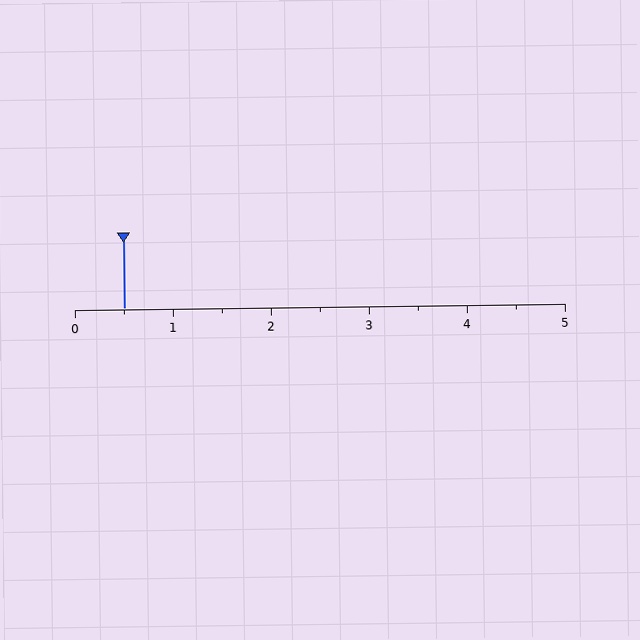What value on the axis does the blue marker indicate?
The marker indicates approximately 0.5.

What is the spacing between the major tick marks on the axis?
The major ticks are spaced 1 apart.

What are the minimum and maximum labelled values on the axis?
The axis runs from 0 to 5.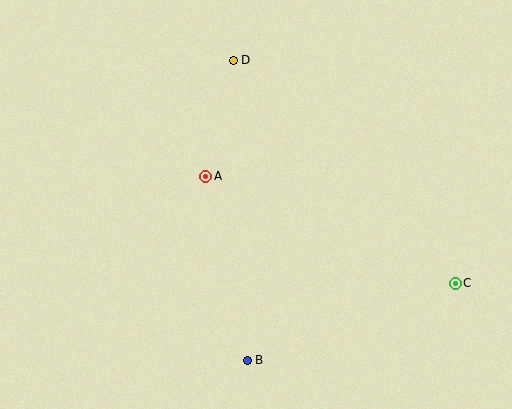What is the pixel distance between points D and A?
The distance between D and A is 119 pixels.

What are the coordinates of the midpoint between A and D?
The midpoint between A and D is at (219, 118).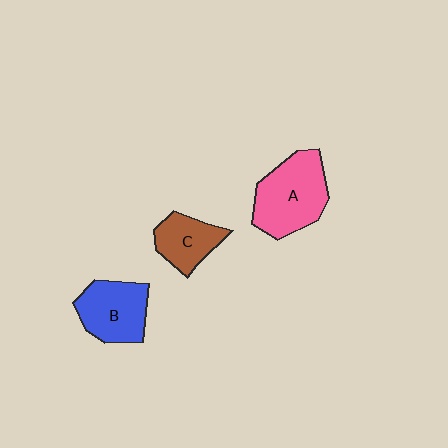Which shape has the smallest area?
Shape C (brown).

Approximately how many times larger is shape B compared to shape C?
Approximately 1.3 times.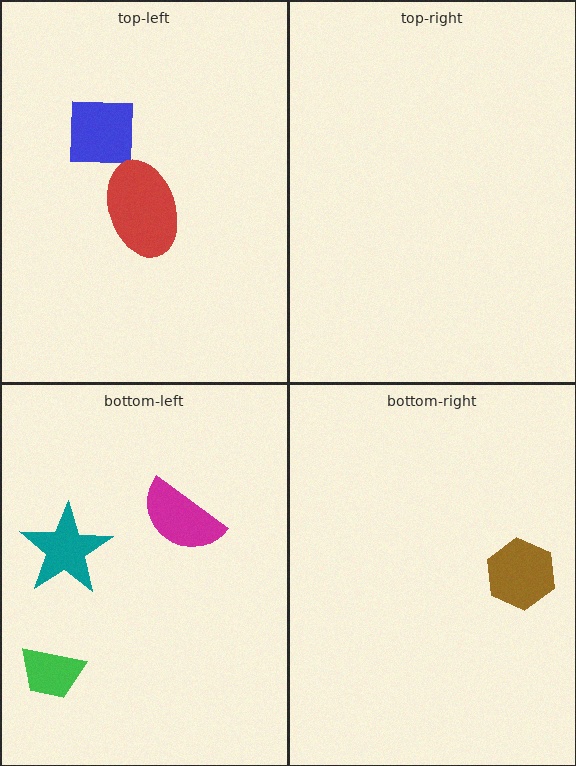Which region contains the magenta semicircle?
The bottom-left region.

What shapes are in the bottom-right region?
The brown hexagon.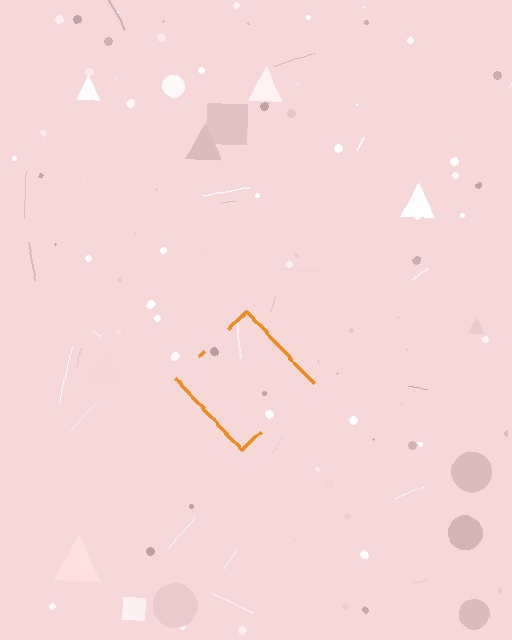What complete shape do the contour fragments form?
The contour fragments form a diamond.